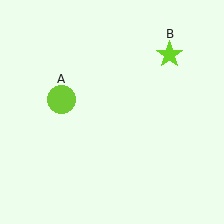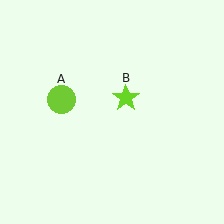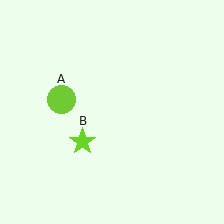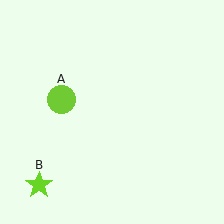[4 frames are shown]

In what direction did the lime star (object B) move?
The lime star (object B) moved down and to the left.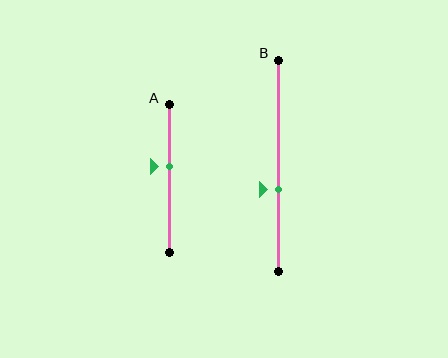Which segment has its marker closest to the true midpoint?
Segment A has its marker closest to the true midpoint.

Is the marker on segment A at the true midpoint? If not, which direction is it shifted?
No, the marker on segment A is shifted upward by about 8% of the segment length.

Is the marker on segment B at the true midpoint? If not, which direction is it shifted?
No, the marker on segment B is shifted downward by about 11% of the segment length.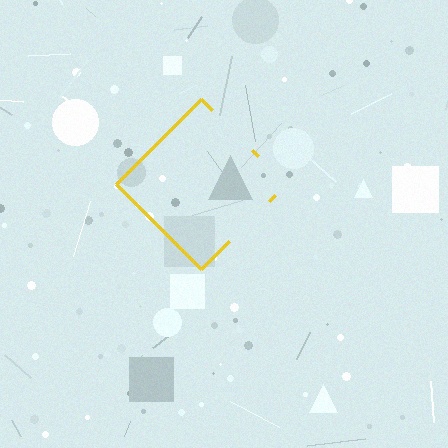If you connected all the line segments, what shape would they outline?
They would outline a diamond.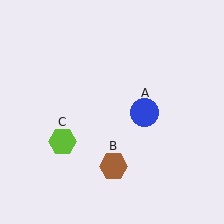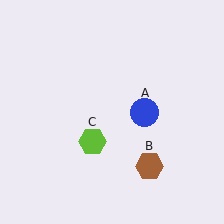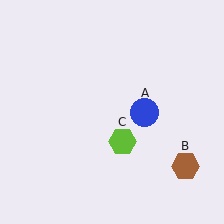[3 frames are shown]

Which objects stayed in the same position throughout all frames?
Blue circle (object A) remained stationary.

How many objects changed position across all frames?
2 objects changed position: brown hexagon (object B), lime hexagon (object C).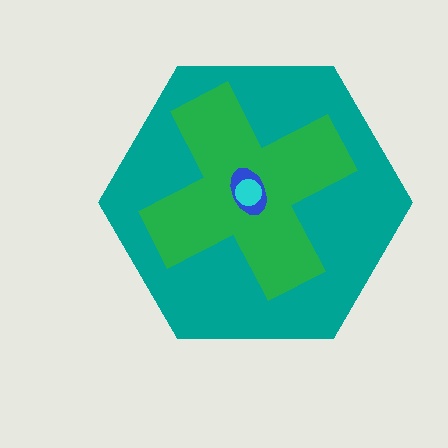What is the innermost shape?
The cyan circle.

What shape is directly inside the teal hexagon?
The green cross.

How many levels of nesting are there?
4.